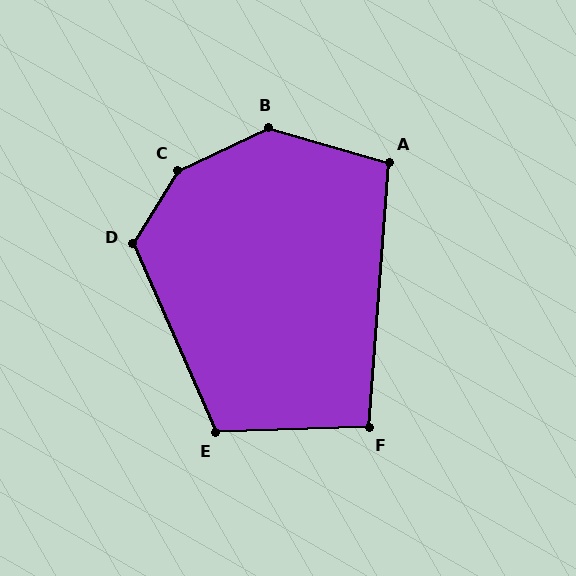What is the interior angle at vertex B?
Approximately 139 degrees (obtuse).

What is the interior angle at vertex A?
Approximately 102 degrees (obtuse).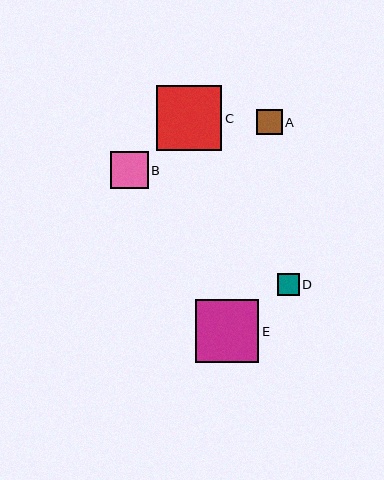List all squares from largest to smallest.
From largest to smallest: C, E, B, A, D.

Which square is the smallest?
Square D is the smallest with a size of approximately 22 pixels.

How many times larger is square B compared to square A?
Square B is approximately 1.5 times the size of square A.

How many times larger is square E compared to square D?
Square E is approximately 2.9 times the size of square D.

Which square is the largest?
Square C is the largest with a size of approximately 65 pixels.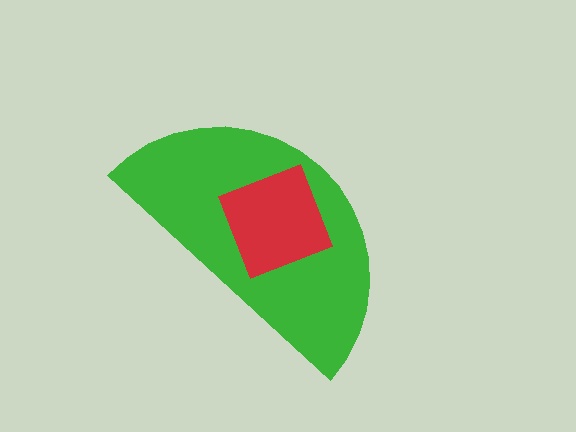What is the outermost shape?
The green semicircle.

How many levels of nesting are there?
2.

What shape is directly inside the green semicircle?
The red square.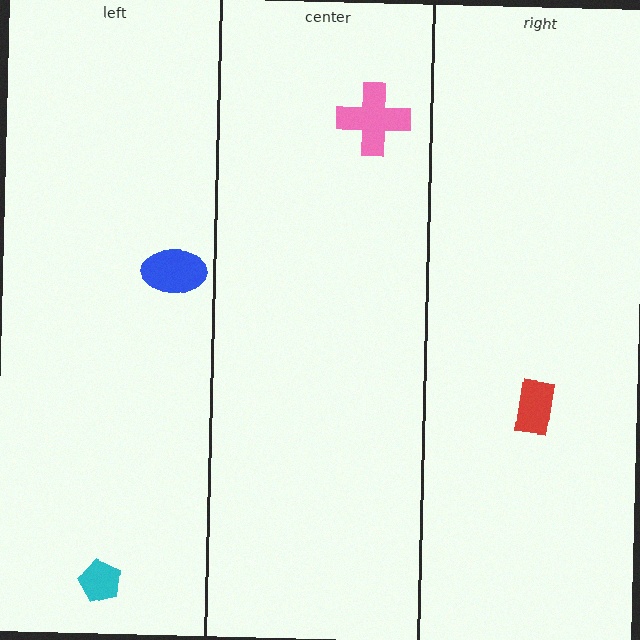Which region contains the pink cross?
The center region.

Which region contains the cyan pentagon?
The left region.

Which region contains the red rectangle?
The right region.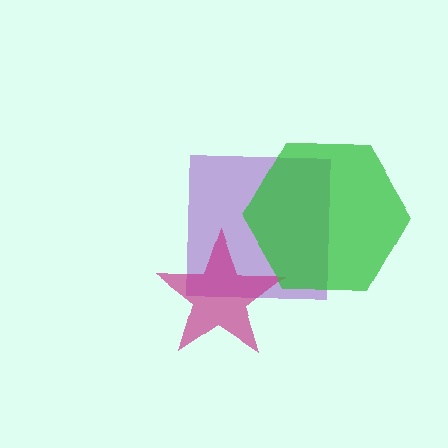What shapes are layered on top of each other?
The layered shapes are: a purple square, a magenta star, a green hexagon.